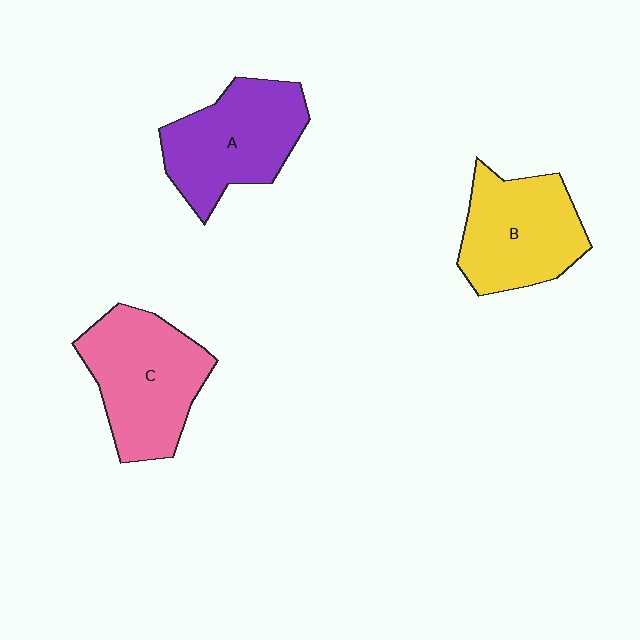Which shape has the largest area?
Shape C (pink).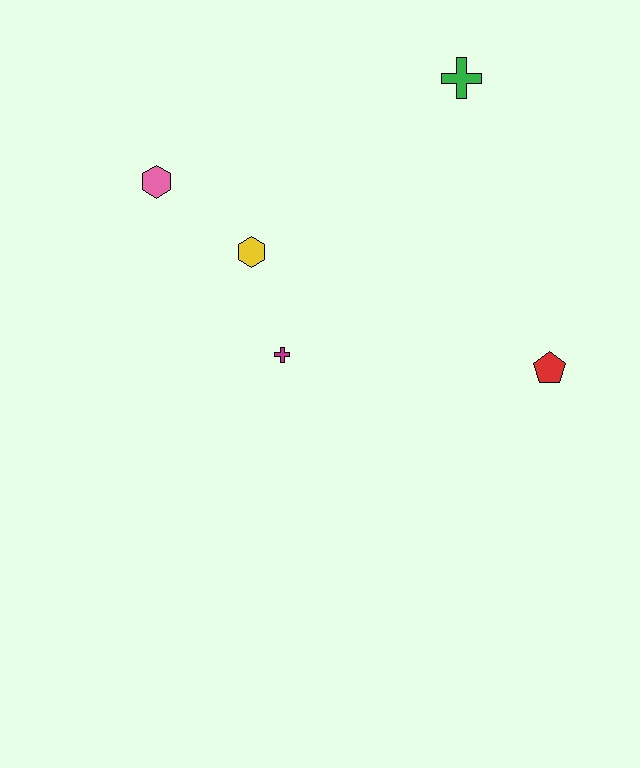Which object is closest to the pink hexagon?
The yellow hexagon is closest to the pink hexagon.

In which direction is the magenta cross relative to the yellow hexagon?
The magenta cross is below the yellow hexagon.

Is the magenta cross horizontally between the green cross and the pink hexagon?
Yes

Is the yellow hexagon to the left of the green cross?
Yes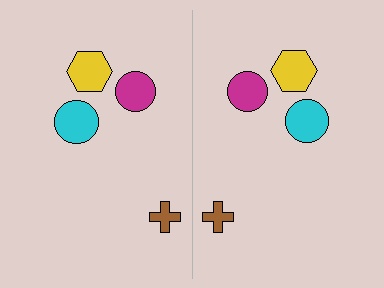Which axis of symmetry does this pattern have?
The pattern has a vertical axis of symmetry running through the center of the image.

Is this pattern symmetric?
Yes, this pattern has bilateral (reflection) symmetry.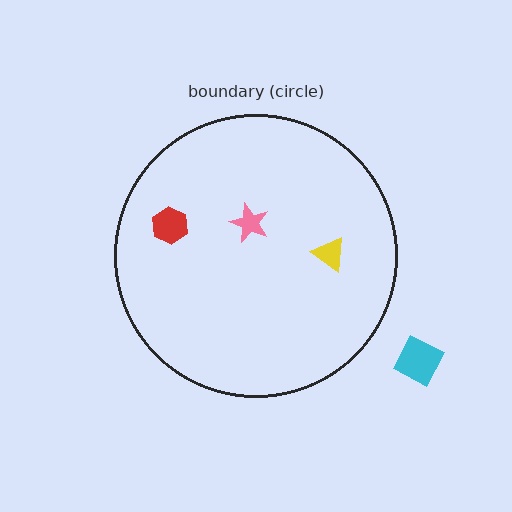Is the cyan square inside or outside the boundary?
Outside.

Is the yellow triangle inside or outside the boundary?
Inside.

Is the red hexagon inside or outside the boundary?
Inside.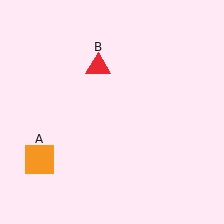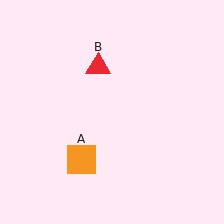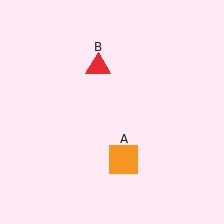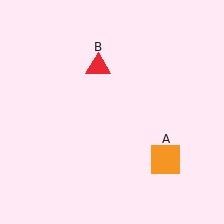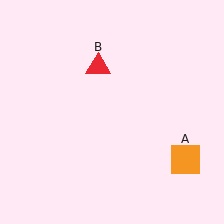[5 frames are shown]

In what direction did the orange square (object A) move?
The orange square (object A) moved right.